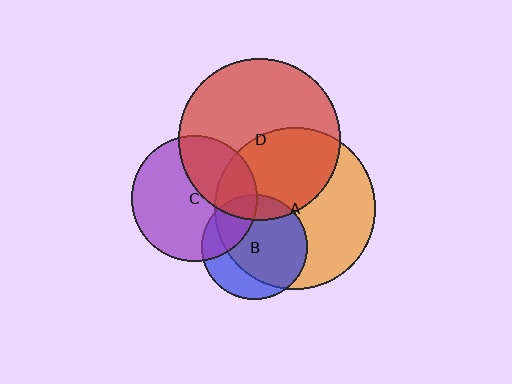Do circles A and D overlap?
Yes.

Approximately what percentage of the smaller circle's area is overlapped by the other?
Approximately 40%.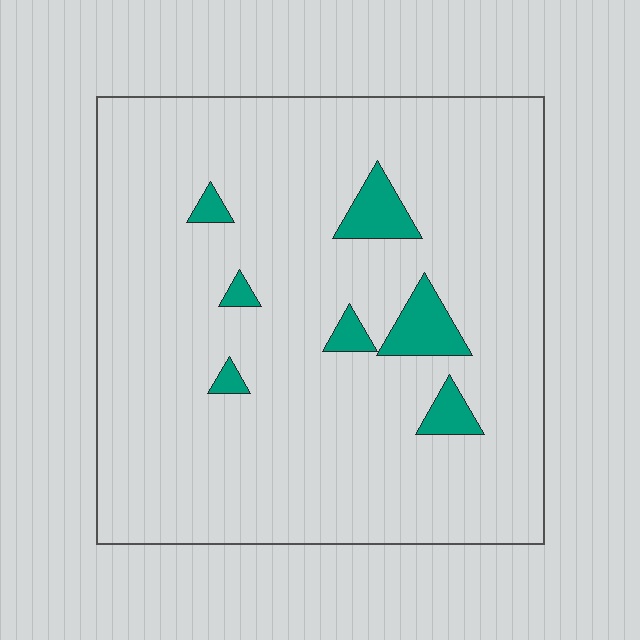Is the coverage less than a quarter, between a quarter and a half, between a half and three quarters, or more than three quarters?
Less than a quarter.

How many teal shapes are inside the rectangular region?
7.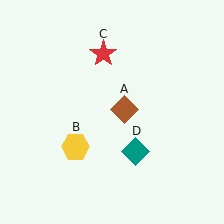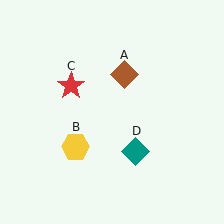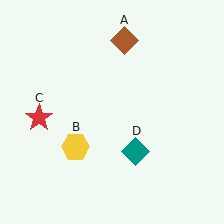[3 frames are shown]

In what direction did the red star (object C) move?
The red star (object C) moved down and to the left.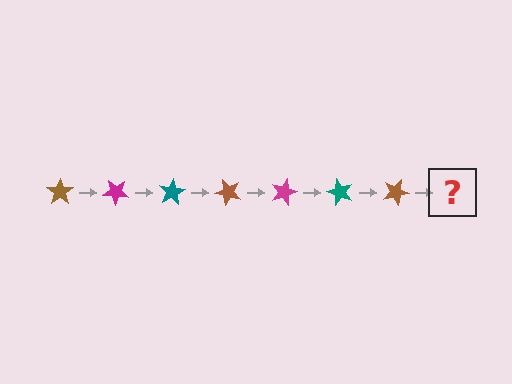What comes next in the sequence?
The next element should be a magenta star, rotated 280 degrees from the start.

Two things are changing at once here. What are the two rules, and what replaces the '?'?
The two rules are that it rotates 40 degrees each step and the color cycles through brown, magenta, and teal. The '?' should be a magenta star, rotated 280 degrees from the start.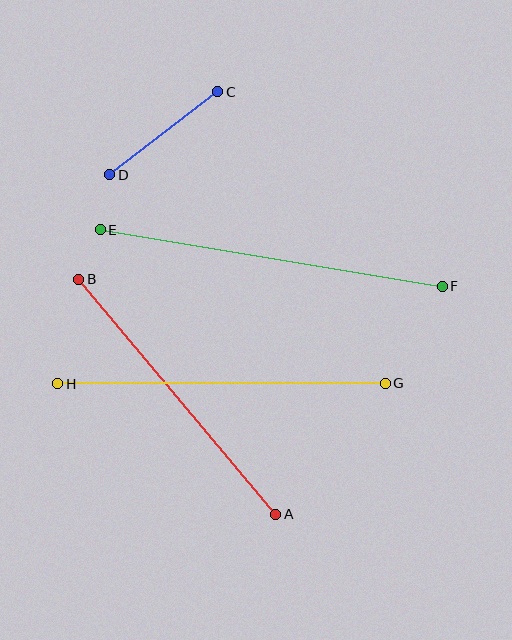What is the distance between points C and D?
The distance is approximately 136 pixels.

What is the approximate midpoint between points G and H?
The midpoint is at approximately (221, 383) pixels.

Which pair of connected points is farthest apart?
Points E and F are farthest apart.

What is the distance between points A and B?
The distance is approximately 306 pixels.